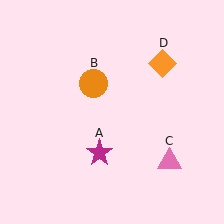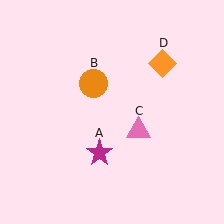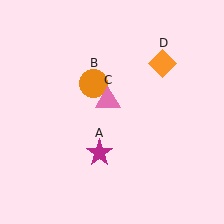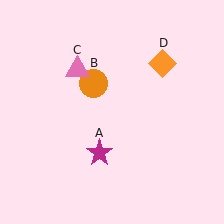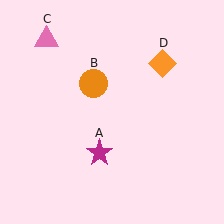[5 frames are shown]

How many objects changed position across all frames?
1 object changed position: pink triangle (object C).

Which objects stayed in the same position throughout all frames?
Magenta star (object A) and orange circle (object B) and orange diamond (object D) remained stationary.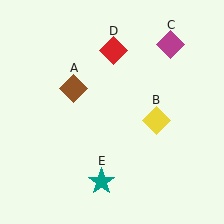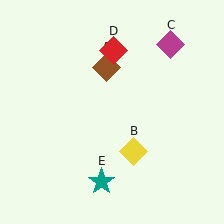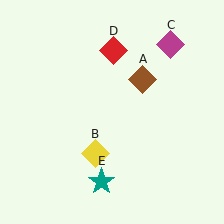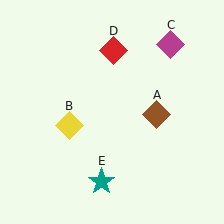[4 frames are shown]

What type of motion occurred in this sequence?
The brown diamond (object A), yellow diamond (object B) rotated clockwise around the center of the scene.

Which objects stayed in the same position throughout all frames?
Magenta diamond (object C) and red diamond (object D) and teal star (object E) remained stationary.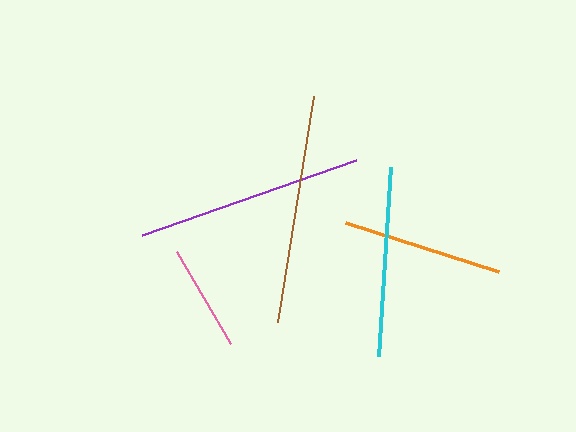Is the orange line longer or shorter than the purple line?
The purple line is longer than the orange line.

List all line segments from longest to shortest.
From longest to shortest: brown, purple, cyan, orange, pink.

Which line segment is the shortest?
The pink line is the shortest at approximately 107 pixels.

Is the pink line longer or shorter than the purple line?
The purple line is longer than the pink line.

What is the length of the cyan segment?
The cyan segment is approximately 189 pixels long.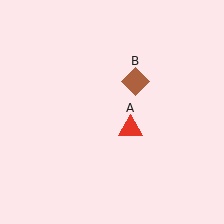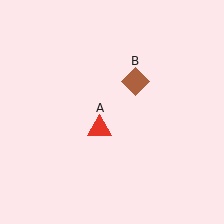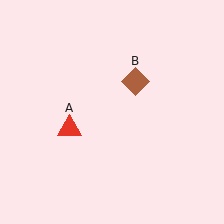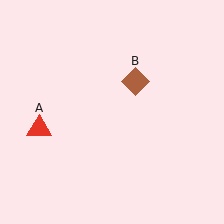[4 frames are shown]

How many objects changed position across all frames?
1 object changed position: red triangle (object A).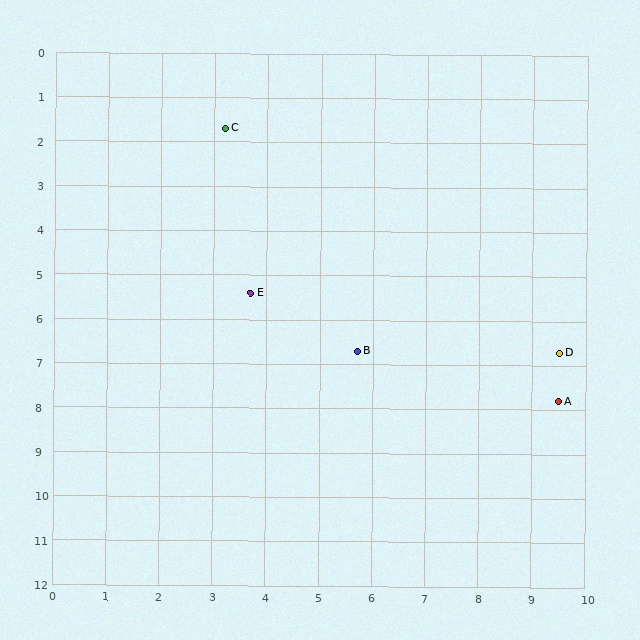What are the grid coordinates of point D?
Point D is at approximately (9.5, 6.7).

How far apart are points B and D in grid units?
Points B and D are about 3.8 grid units apart.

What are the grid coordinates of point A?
Point A is at approximately (9.5, 7.8).